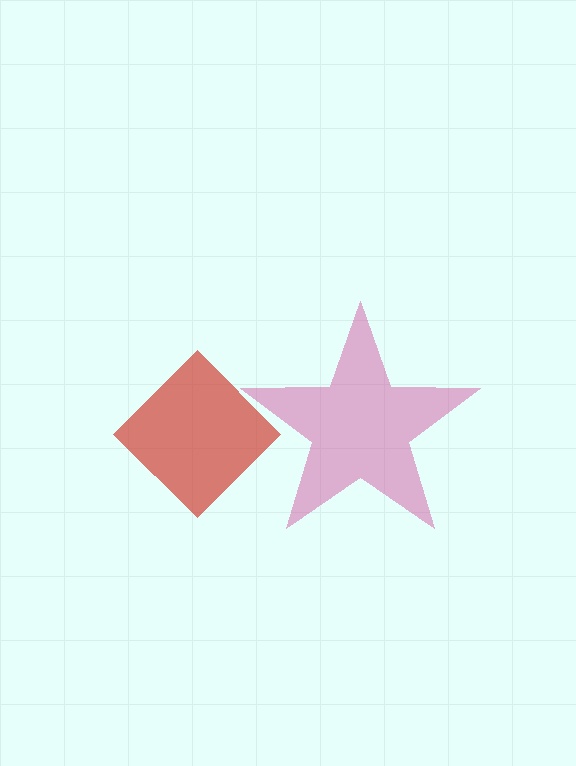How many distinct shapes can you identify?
There are 2 distinct shapes: a red diamond, a magenta star.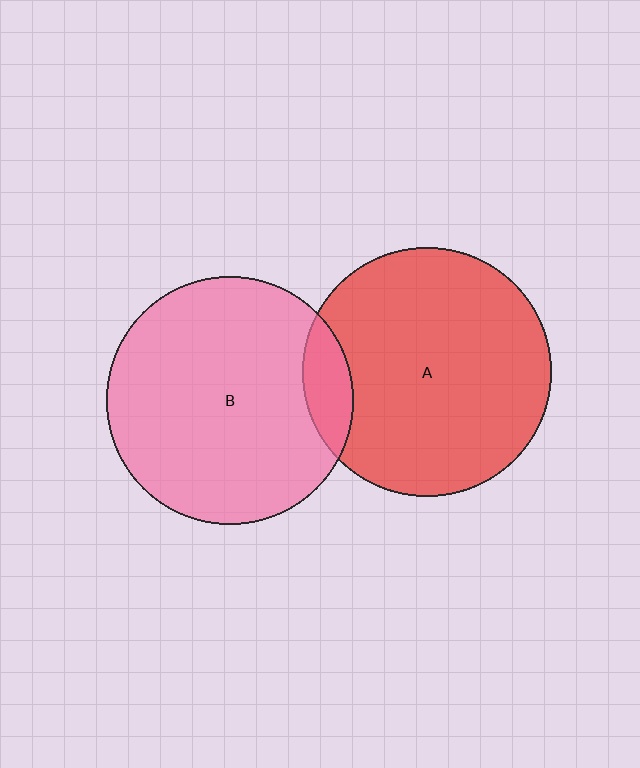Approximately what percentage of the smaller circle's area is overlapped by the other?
Approximately 10%.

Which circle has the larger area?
Circle A (red).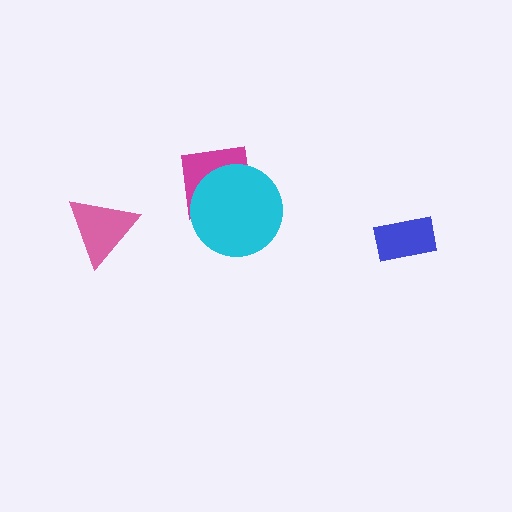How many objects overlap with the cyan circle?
1 object overlaps with the cyan circle.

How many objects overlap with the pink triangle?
0 objects overlap with the pink triangle.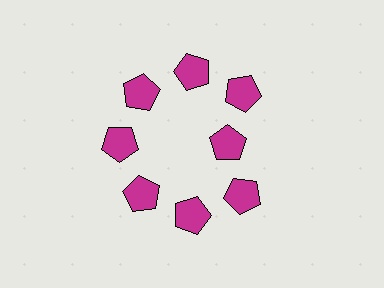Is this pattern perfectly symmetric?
No. The 8 magenta pentagons are arranged in a ring, but one element near the 3 o'clock position is pulled inward toward the center, breaking the 8-fold rotational symmetry.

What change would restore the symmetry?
The symmetry would be restored by moving it outward, back onto the ring so that all 8 pentagons sit at equal angles and equal distance from the center.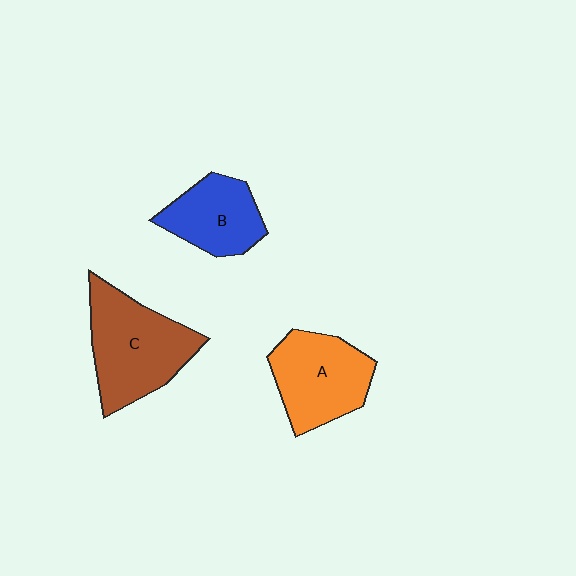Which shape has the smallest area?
Shape B (blue).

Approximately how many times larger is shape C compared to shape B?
Approximately 1.5 times.